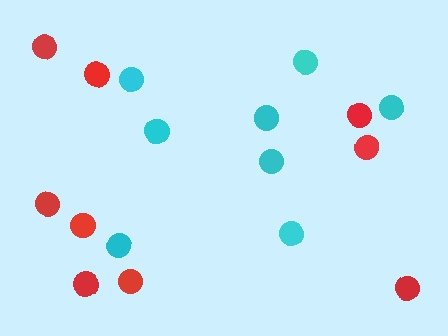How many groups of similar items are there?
There are 2 groups: one group of cyan circles (8) and one group of red circles (9).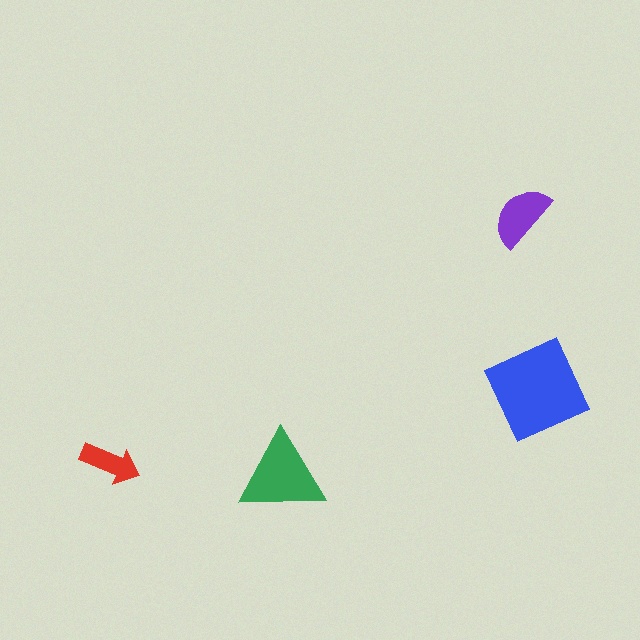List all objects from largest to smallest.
The blue diamond, the green triangle, the purple semicircle, the red arrow.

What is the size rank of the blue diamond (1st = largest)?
1st.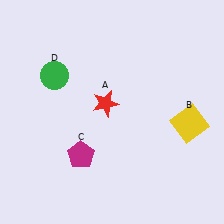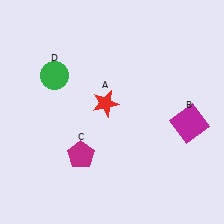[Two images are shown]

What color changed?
The square (B) changed from yellow in Image 1 to magenta in Image 2.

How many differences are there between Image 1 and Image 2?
There is 1 difference between the two images.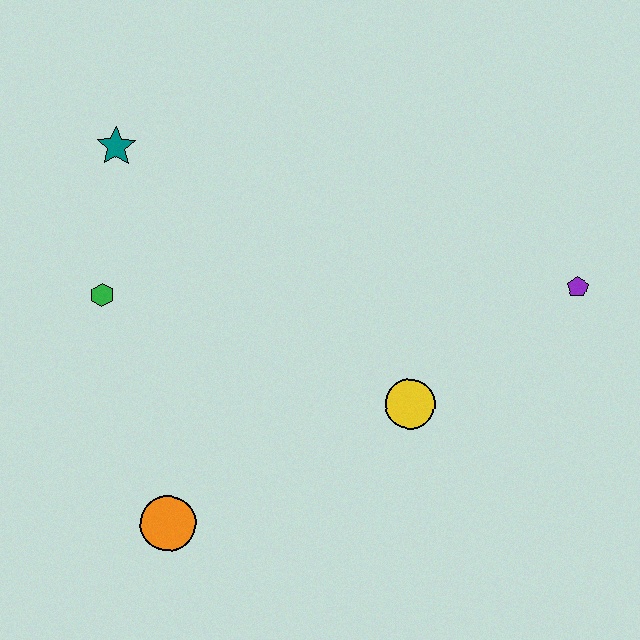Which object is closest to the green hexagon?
The teal star is closest to the green hexagon.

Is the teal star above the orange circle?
Yes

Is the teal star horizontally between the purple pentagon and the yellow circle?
No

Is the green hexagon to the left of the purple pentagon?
Yes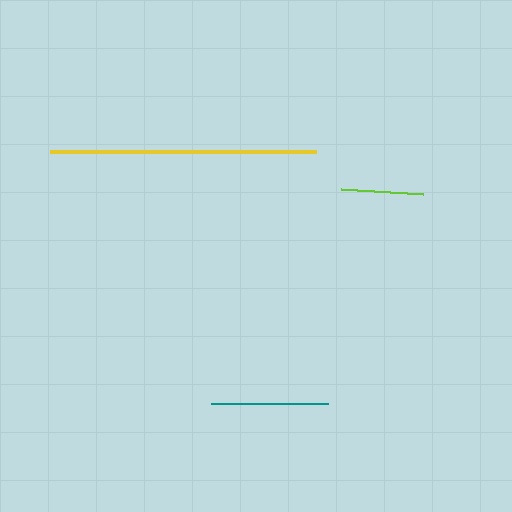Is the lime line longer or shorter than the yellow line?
The yellow line is longer than the lime line.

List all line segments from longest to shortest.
From longest to shortest: yellow, teal, lime.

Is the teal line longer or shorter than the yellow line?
The yellow line is longer than the teal line.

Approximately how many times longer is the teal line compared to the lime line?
The teal line is approximately 1.4 times the length of the lime line.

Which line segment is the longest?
The yellow line is the longest at approximately 266 pixels.